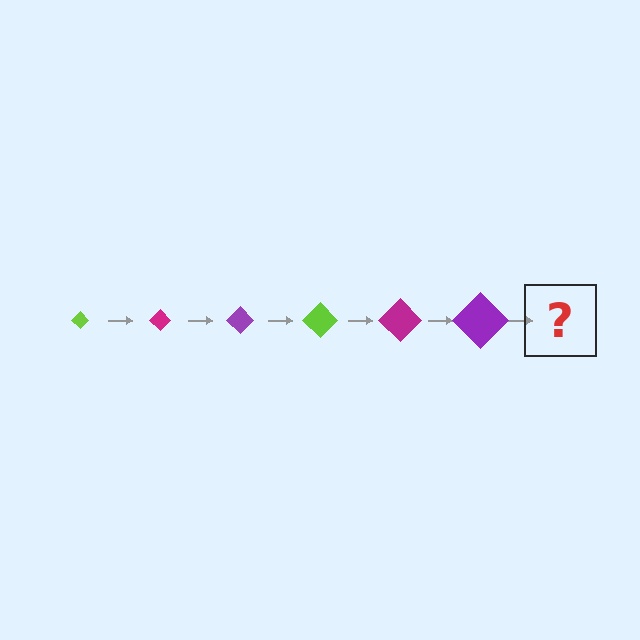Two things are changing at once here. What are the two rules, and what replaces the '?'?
The two rules are that the diamond grows larger each step and the color cycles through lime, magenta, and purple. The '?' should be a lime diamond, larger than the previous one.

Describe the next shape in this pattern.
It should be a lime diamond, larger than the previous one.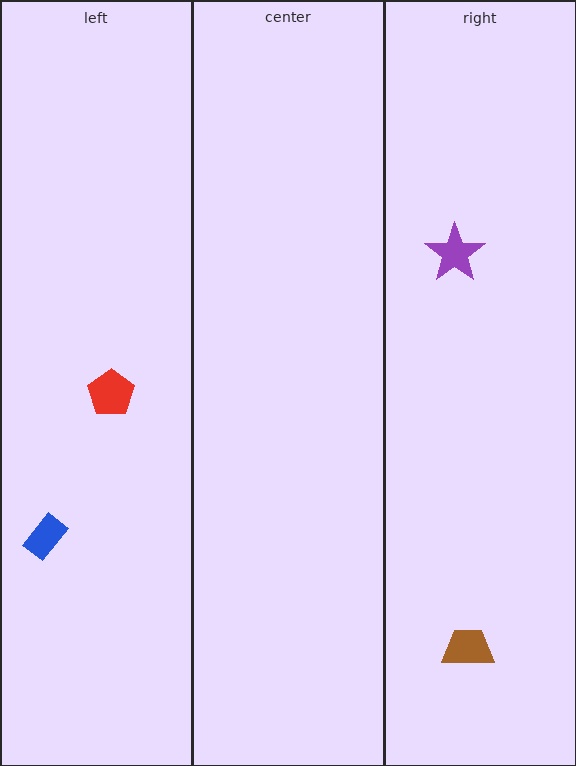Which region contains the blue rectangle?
The left region.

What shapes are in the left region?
The blue rectangle, the red pentagon.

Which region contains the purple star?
The right region.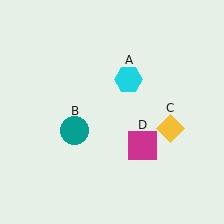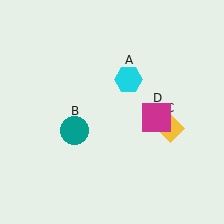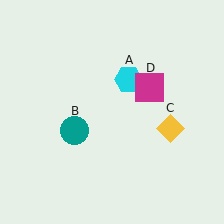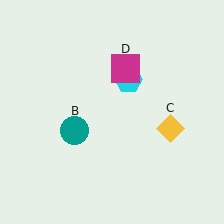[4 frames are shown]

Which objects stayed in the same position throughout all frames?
Cyan hexagon (object A) and teal circle (object B) and yellow diamond (object C) remained stationary.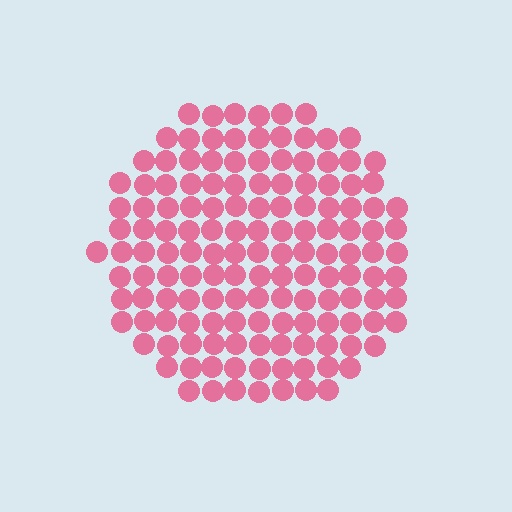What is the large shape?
The large shape is a circle.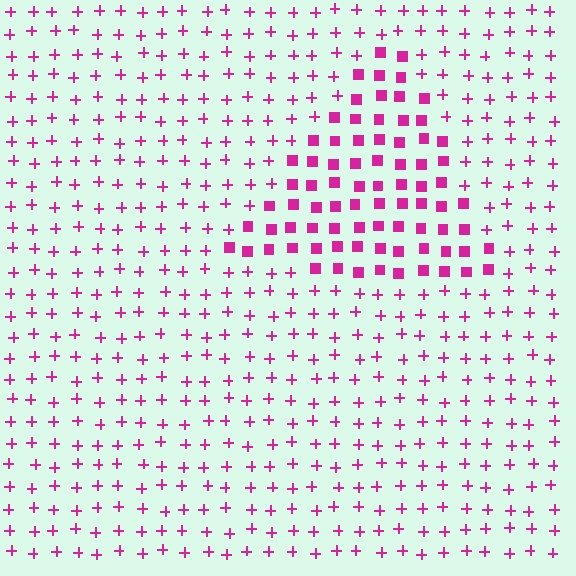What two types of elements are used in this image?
The image uses squares inside the triangle region and plus signs outside it.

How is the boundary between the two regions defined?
The boundary is defined by a change in element shape: squares inside vs. plus signs outside. All elements share the same color and spacing.